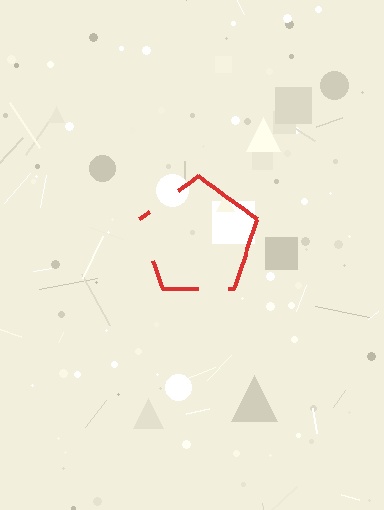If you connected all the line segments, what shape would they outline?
They would outline a pentagon.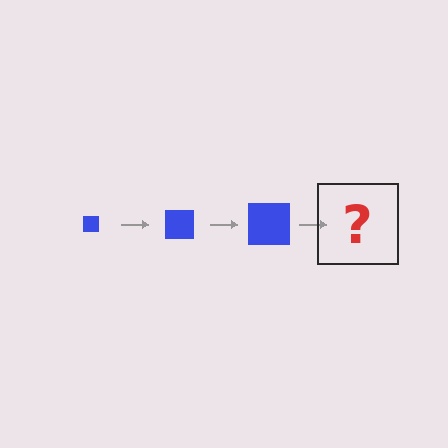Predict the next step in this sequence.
The next step is a blue square, larger than the previous one.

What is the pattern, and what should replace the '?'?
The pattern is that the square gets progressively larger each step. The '?' should be a blue square, larger than the previous one.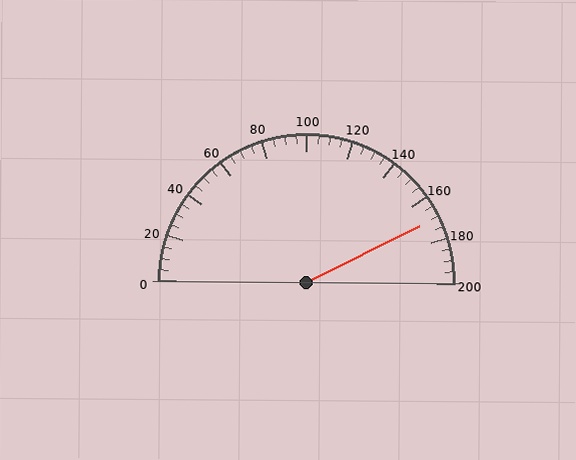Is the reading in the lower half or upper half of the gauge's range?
The reading is in the upper half of the range (0 to 200).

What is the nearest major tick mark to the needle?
The nearest major tick mark is 160.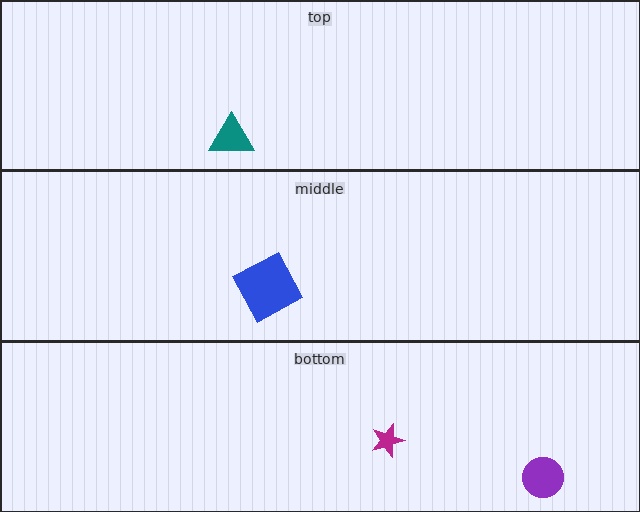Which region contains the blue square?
The middle region.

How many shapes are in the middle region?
1.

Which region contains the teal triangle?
The top region.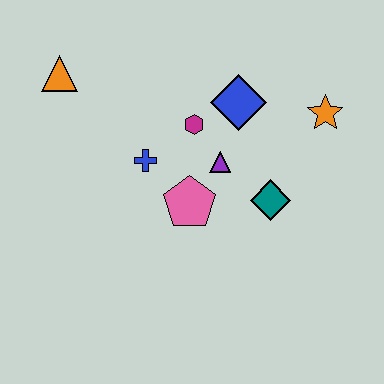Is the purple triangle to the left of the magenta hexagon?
No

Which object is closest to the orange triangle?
The blue cross is closest to the orange triangle.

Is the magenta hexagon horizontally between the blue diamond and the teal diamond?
No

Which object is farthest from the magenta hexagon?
The orange triangle is farthest from the magenta hexagon.